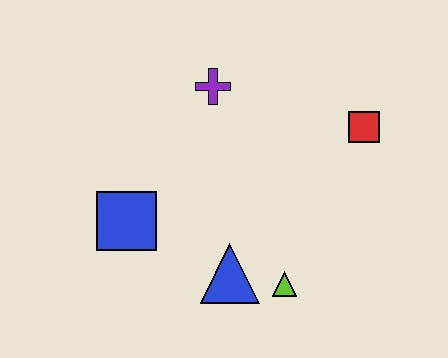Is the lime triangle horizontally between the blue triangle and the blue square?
No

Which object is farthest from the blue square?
The red square is farthest from the blue square.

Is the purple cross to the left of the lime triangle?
Yes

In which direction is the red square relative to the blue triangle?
The red square is above the blue triangle.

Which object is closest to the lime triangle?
The blue triangle is closest to the lime triangle.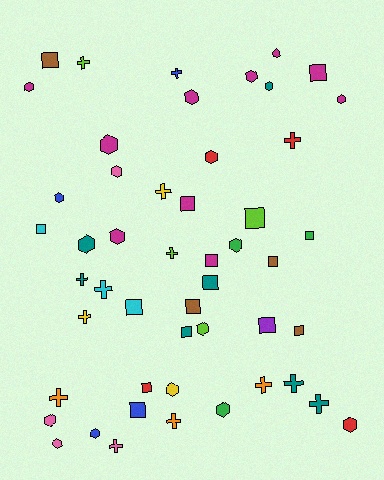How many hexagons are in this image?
There are 20 hexagons.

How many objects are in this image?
There are 50 objects.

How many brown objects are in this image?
There are 4 brown objects.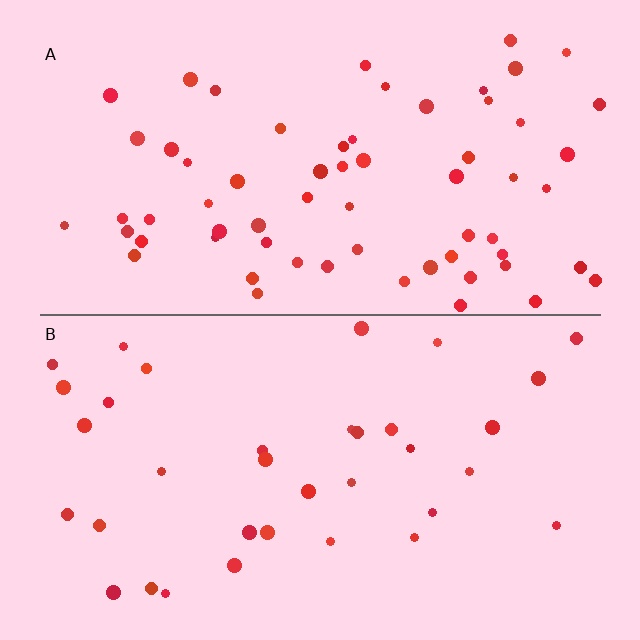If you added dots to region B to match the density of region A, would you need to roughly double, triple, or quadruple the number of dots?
Approximately double.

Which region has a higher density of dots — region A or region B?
A (the top).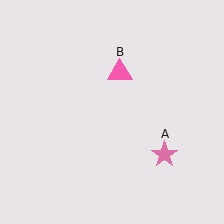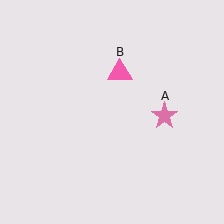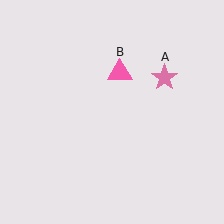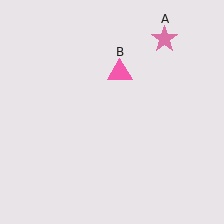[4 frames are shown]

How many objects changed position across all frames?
1 object changed position: pink star (object A).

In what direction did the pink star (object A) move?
The pink star (object A) moved up.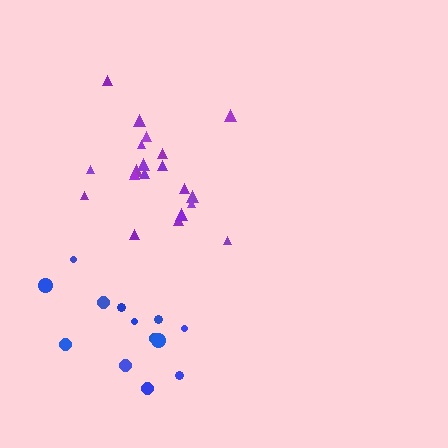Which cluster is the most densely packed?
Purple.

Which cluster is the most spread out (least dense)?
Blue.